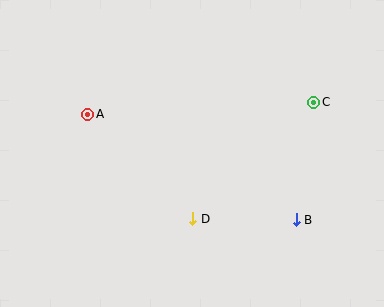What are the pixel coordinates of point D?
Point D is at (193, 219).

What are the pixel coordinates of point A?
Point A is at (88, 114).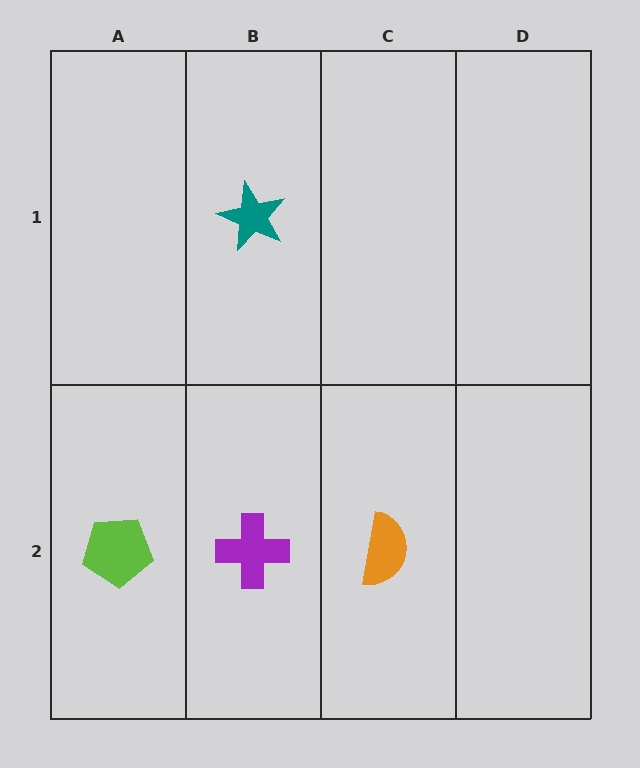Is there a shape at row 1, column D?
No, that cell is empty.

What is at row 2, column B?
A purple cross.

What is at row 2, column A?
A lime pentagon.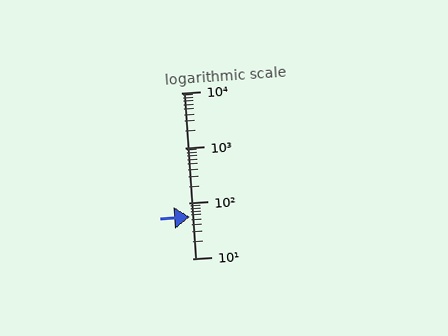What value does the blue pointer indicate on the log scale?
The pointer indicates approximately 57.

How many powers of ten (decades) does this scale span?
The scale spans 3 decades, from 10 to 10000.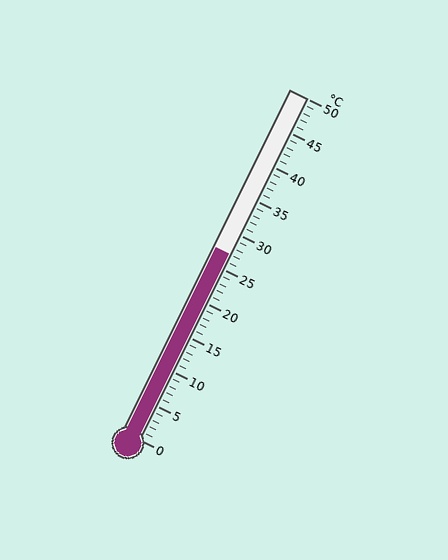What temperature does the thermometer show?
The thermometer shows approximately 27°C.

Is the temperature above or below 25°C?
The temperature is above 25°C.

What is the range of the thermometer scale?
The thermometer scale ranges from 0°C to 50°C.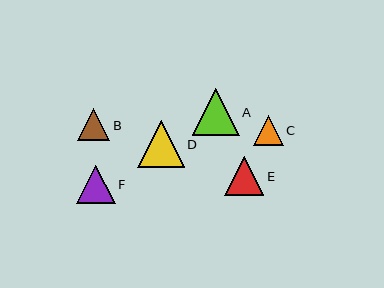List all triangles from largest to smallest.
From largest to smallest: D, A, E, F, B, C.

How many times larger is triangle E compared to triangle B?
Triangle E is approximately 1.2 times the size of triangle B.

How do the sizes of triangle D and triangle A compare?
Triangle D and triangle A are approximately the same size.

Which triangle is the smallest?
Triangle C is the smallest with a size of approximately 30 pixels.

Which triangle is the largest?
Triangle D is the largest with a size of approximately 47 pixels.